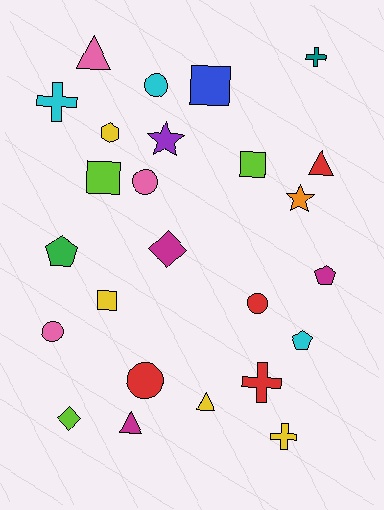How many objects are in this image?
There are 25 objects.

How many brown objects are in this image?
There are no brown objects.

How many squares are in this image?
There are 4 squares.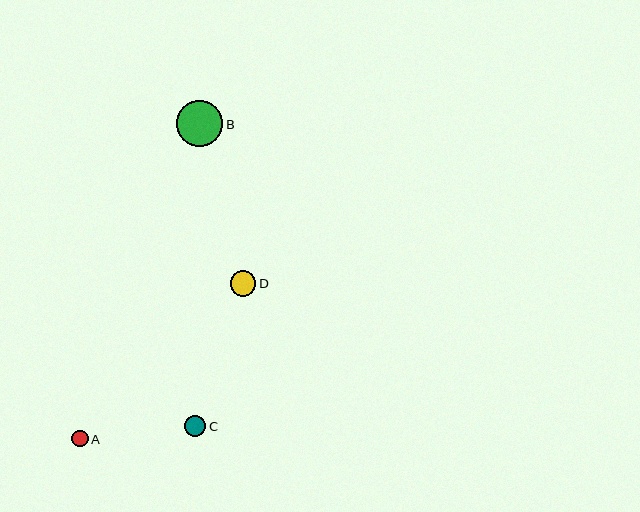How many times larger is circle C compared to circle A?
Circle C is approximately 1.3 times the size of circle A.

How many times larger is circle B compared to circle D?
Circle B is approximately 1.8 times the size of circle D.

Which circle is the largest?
Circle B is the largest with a size of approximately 46 pixels.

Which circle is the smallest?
Circle A is the smallest with a size of approximately 16 pixels.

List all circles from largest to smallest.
From largest to smallest: B, D, C, A.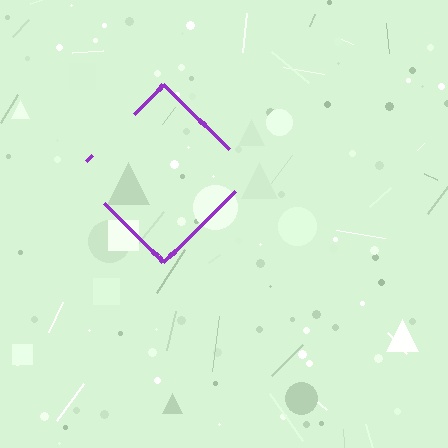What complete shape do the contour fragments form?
The contour fragments form a diamond.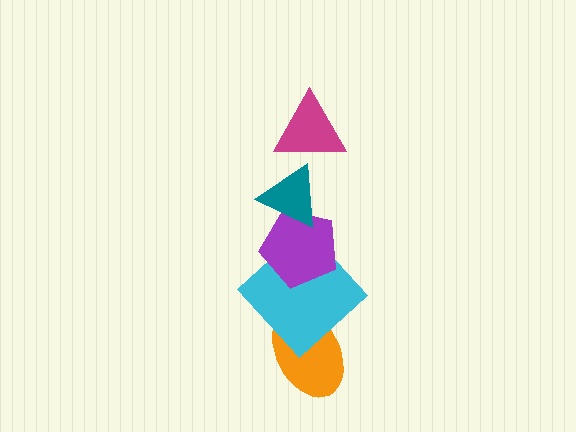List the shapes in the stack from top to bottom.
From top to bottom: the magenta triangle, the teal triangle, the purple pentagon, the cyan diamond, the orange ellipse.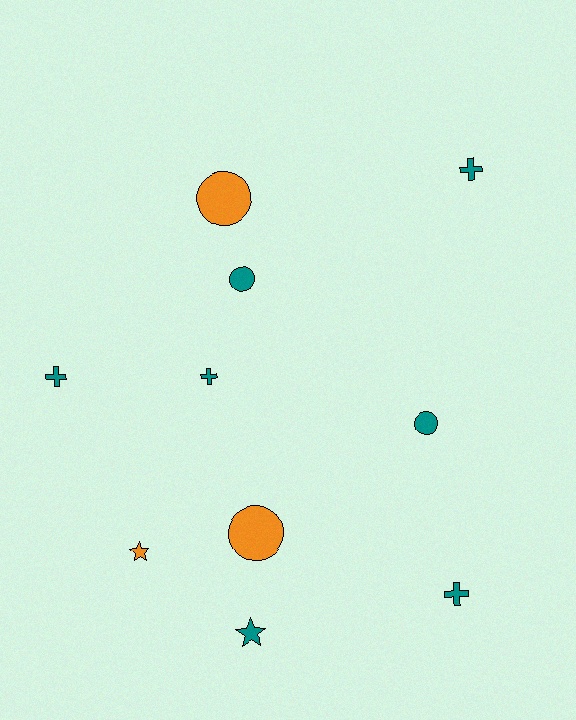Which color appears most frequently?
Teal, with 7 objects.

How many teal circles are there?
There are 2 teal circles.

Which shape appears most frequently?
Cross, with 4 objects.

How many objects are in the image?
There are 10 objects.